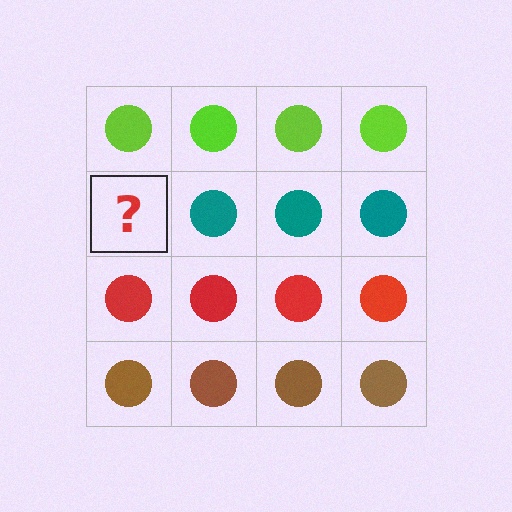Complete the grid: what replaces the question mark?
The question mark should be replaced with a teal circle.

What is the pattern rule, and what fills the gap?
The rule is that each row has a consistent color. The gap should be filled with a teal circle.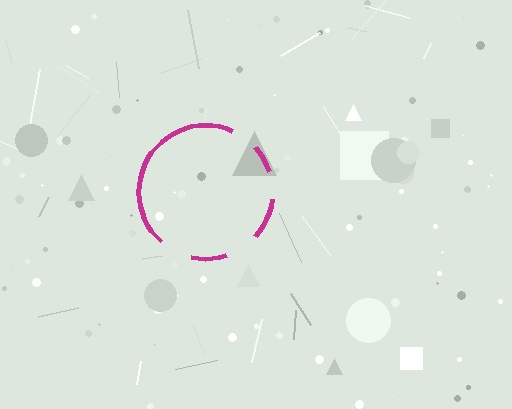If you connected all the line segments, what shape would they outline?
They would outline a circle.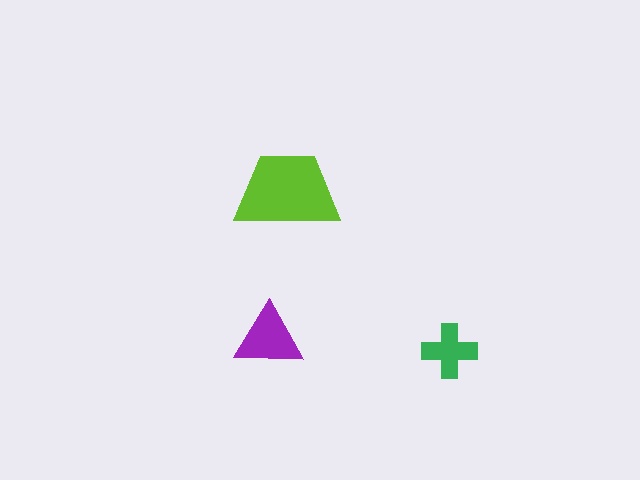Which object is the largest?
The lime trapezoid.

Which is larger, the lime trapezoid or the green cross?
The lime trapezoid.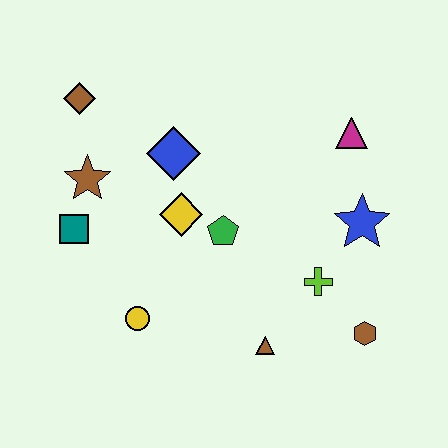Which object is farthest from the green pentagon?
The brown diamond is farthest from the green pentagon.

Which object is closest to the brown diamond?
The brown star is closest to the brown diamond.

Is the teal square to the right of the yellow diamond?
No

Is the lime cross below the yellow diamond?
Yes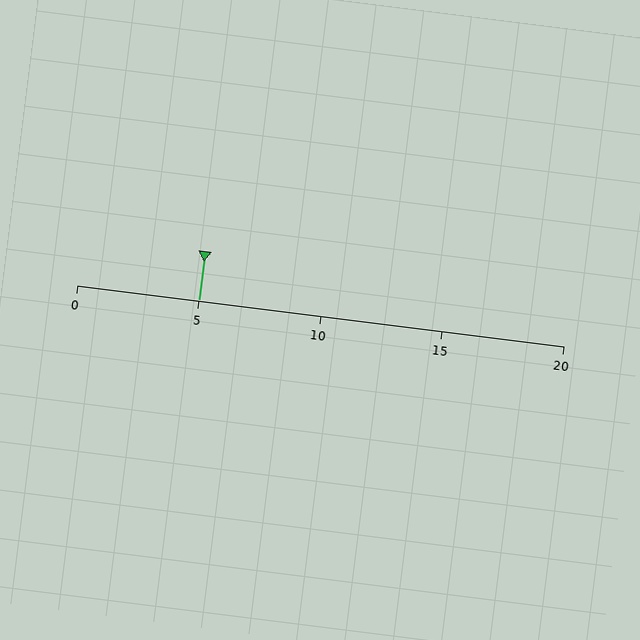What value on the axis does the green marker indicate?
The marker indicates approximately 5.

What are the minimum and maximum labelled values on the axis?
The axis runs from 0 to 20.